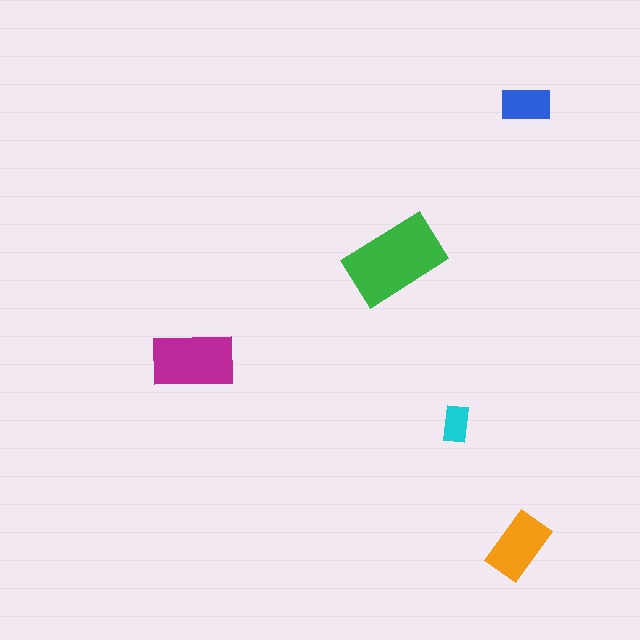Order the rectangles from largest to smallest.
the green one, the magenta one, the orange one, the blue one, the cyan one.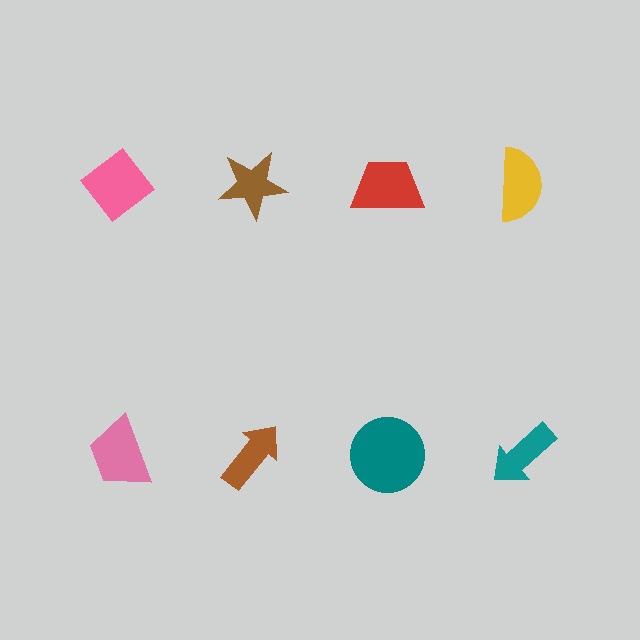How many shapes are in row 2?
4 shapes.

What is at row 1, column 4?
A yellow semicircle.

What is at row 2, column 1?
A pink trapezoid.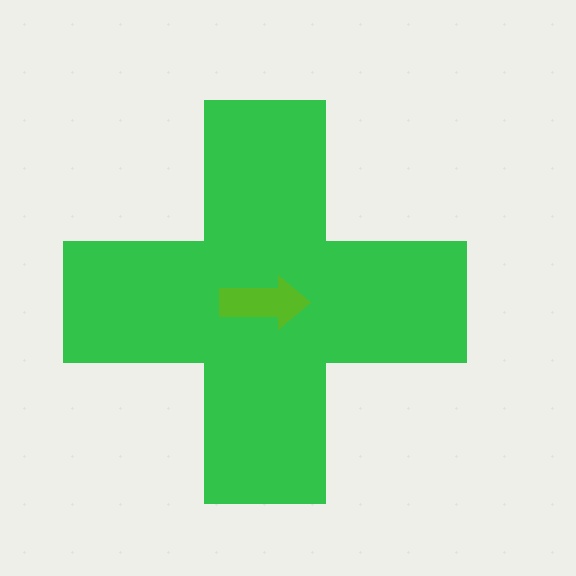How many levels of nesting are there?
2.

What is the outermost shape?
The green cross.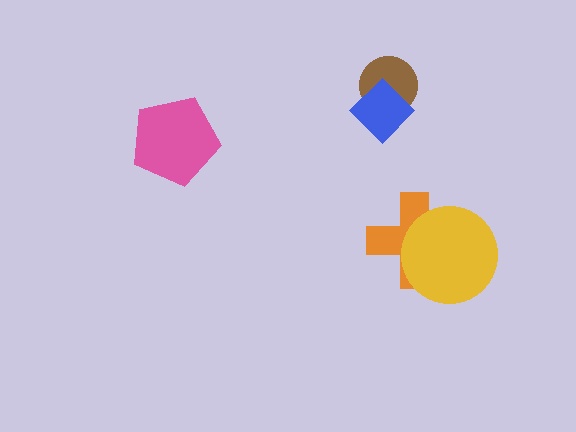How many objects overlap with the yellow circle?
1 object overlaps with the yellow circle.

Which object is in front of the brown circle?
The blue diamond is in front of the brown circle.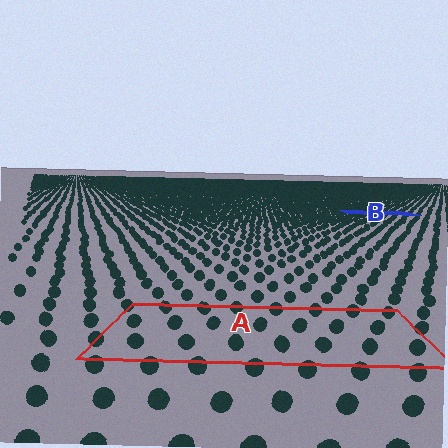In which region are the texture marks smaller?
The texture marks are smaller in region B, because it is farther away.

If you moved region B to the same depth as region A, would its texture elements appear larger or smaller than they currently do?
They would appear larger. At a closer depth, the same texture elements are projected at a bigger on-screen size.